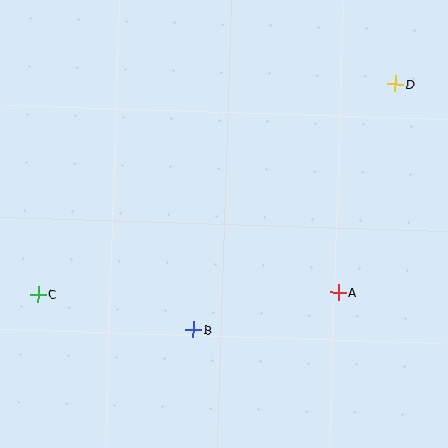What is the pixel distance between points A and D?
The distance between A and D is 216 pixels.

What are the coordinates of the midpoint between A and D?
The midpoint between A and D is at (367, 188).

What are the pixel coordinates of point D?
Point D is at (395, 84).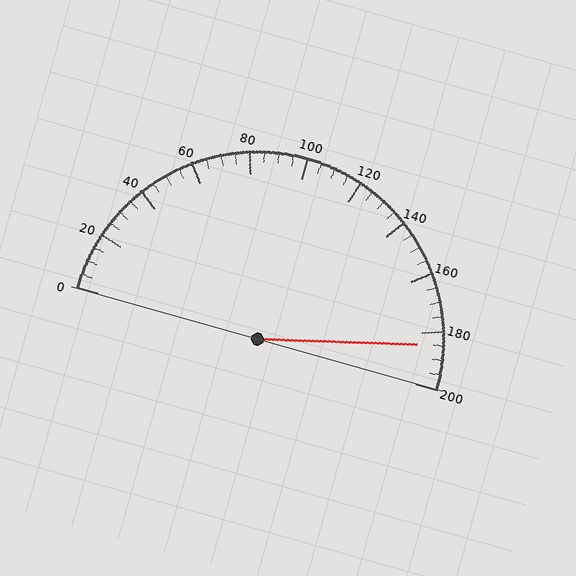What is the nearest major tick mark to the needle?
The nearest major tick mark is 180.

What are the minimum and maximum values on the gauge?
The gauge ranges from 0 to 200.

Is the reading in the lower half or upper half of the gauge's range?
The reading is in the upper half of the range (0 to 200).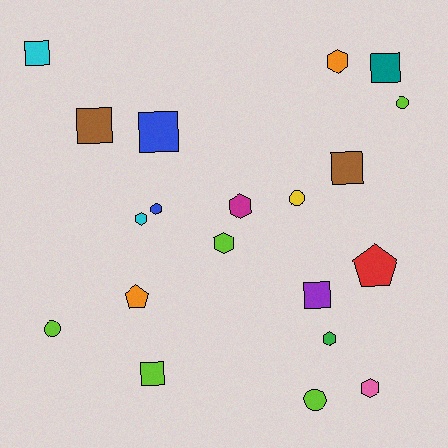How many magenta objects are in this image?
There is 1 magenta object.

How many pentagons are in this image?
There are 2 pentagons.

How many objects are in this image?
There are 20 objects.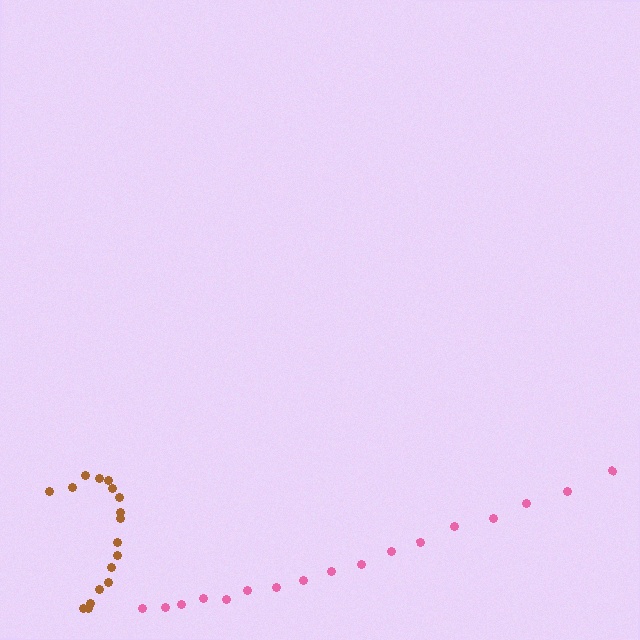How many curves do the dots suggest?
There are 2 distinct paths.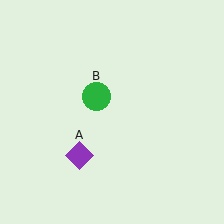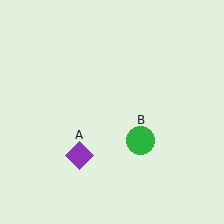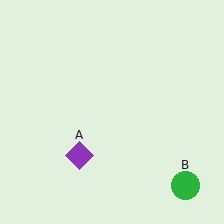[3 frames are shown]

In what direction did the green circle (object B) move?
The green circle (object B) moved down and to the right.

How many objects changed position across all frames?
1 object changed position: green circle (object B).